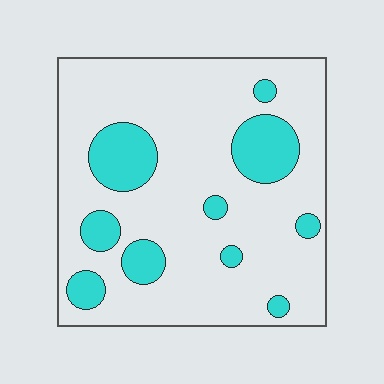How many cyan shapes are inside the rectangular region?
10.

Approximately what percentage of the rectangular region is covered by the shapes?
Approximately 20%.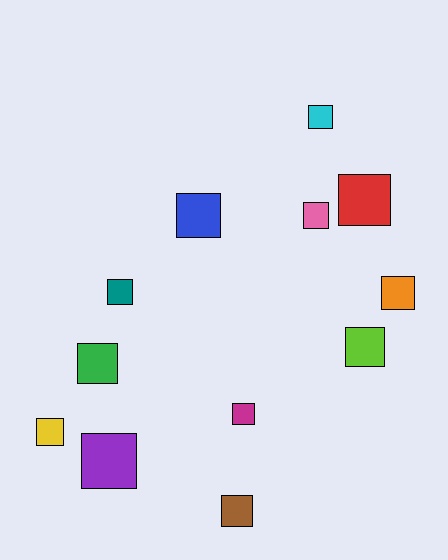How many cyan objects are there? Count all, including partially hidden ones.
There is 1 cyan object.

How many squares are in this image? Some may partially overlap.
There are 12 squares.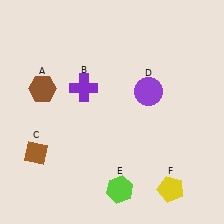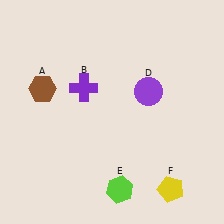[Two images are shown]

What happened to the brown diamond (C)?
The brown diamond (C) was removed in Image 2. It was in the bottom-left area of Image 1.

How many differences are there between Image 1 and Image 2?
There is 1 difference between the two images.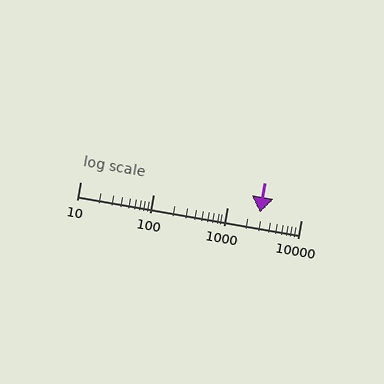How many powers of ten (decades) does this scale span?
The scale spans 3 decades, from 10 to 10000.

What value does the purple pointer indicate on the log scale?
The pointer indicates approximately 2800.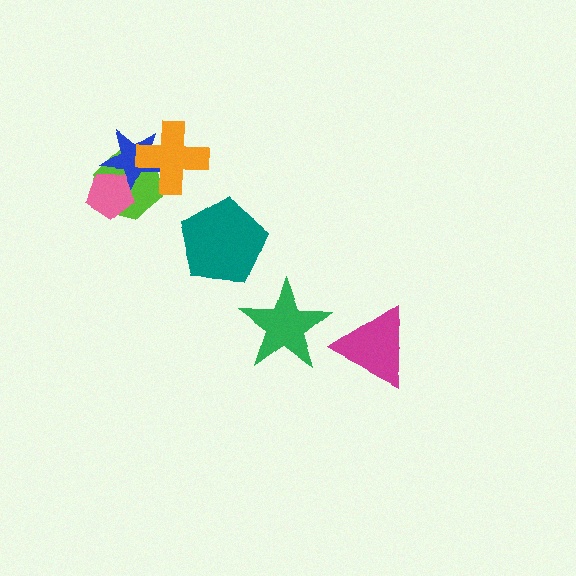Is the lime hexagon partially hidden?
Yes, it is partially covered by another shape.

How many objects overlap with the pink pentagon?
2 objects overlap with the pink pentagon.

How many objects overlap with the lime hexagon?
3 objects overlap with the lime hexagon.